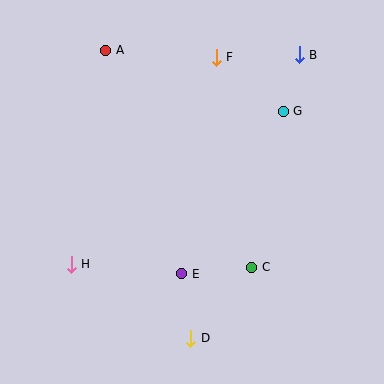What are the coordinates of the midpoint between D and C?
The midpoint between D and C is at (221, 303).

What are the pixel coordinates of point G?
Point G is at (283, 111).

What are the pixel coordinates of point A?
Point A is at (106, 50).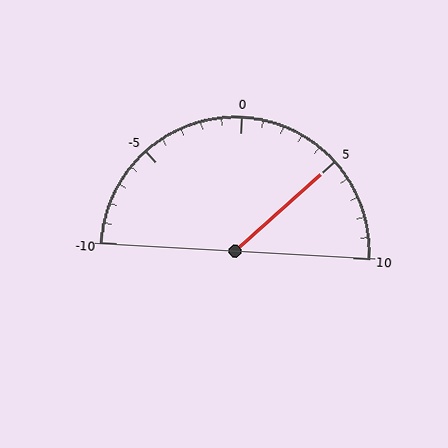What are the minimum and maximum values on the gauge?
The gauge ranges from -10 to 10.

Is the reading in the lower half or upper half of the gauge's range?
The reading is in the upper half of the range (-10 to 10).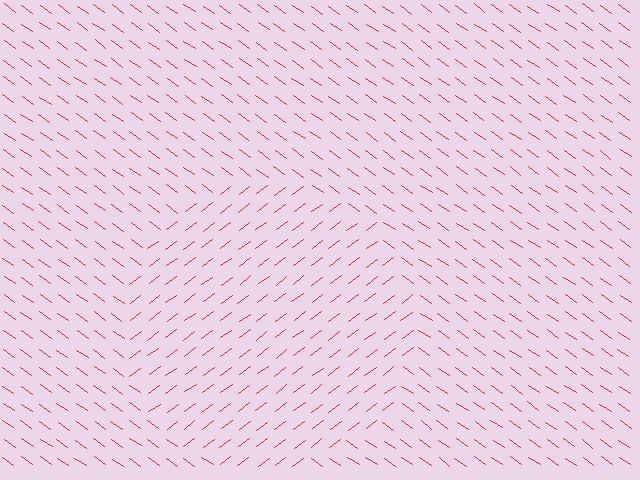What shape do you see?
I see a circle.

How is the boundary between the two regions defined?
The boundary is defined purely by a change in line orientation (approximately 71 degrees difference). All lines are the same color and thickness.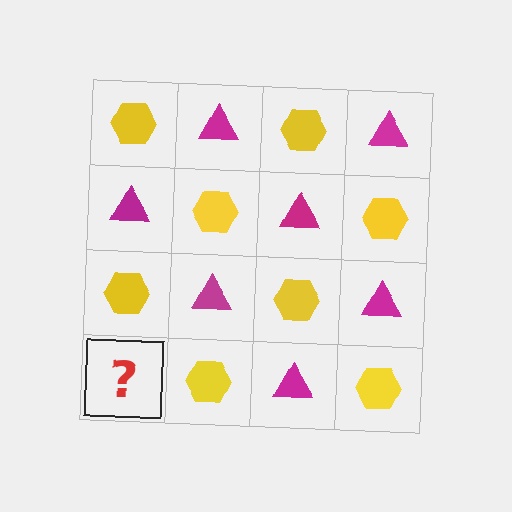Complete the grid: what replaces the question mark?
The question mark should be replaced with a magenta triangle.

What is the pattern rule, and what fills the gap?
The rule is that it alternates yellow hexagon and magenta triangle in a checkerboard pattern. The gap should be filled with a magenta triangle.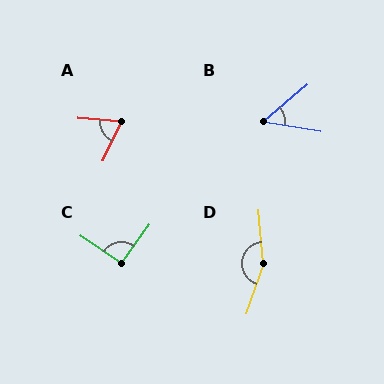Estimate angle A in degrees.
Approximately 70 degrees.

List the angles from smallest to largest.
B (50°), A (70°), C (92°), D (157°).